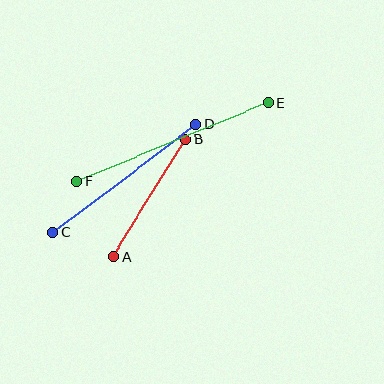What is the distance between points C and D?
The distance is approximately 179 pixels.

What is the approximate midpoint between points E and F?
The midpoint is at approximately (173, 142) pixels.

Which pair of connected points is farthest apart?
Points E and F are farthest apart.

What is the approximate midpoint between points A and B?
The midpoint is at approximately (149, 198) pixels.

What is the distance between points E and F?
The distance is approximately 207 pixels.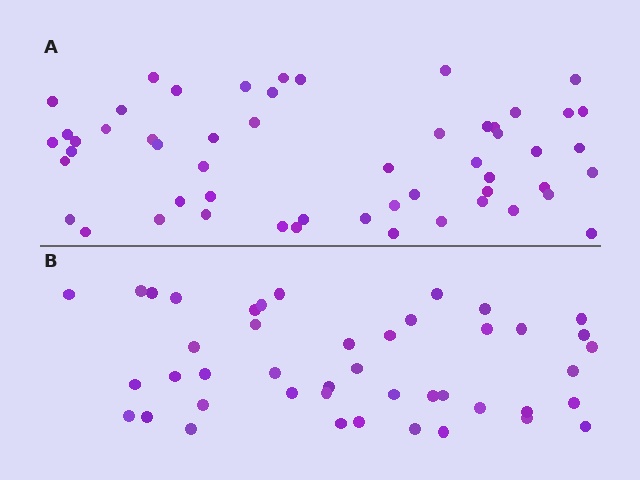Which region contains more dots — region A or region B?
Region A (the top region) has more dots.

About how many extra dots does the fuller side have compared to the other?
Region A has roughly 10 or so more dots than region B.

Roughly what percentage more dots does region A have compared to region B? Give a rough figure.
About 25% more.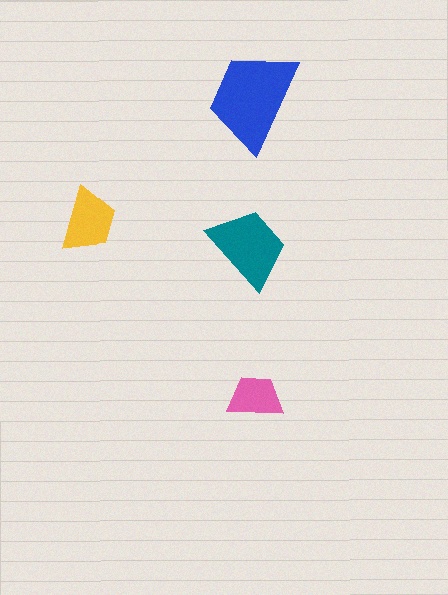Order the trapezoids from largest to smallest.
the blue one, the teal one, the yellow one, the pink one.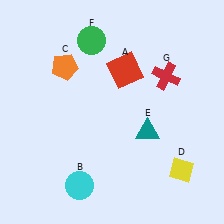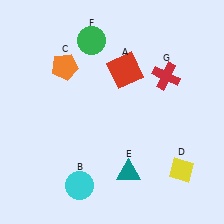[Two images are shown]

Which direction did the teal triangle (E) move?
The teal triangle (E) moved down.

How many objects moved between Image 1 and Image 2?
1 object moved between the two images.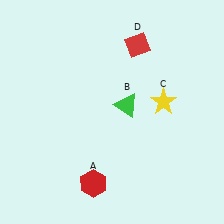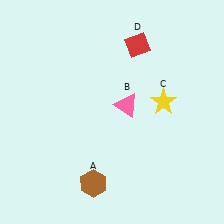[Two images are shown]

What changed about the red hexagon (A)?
In Image 1, A is red. In Image 2, it changed to brown.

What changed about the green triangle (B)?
In Image 1, B is green. In Image 2, it changed to pink.